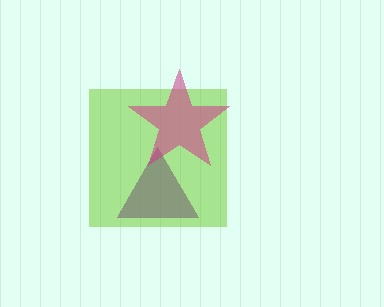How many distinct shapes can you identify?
There are 3 distinct shapes: a purple triangle, a lime square, a magenta star.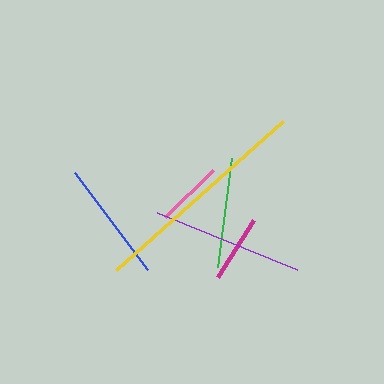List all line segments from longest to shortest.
From longest to shortest: yellow, purple, blue, green, pink, magenta.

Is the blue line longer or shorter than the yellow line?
The yellow line is longer than the blue line.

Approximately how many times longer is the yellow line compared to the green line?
The yellow line is approximately 2.0 times the length of the green line.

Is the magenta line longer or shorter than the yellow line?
The yellow line is longer than the magenta line.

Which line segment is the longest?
The yellow line is the longest at approximately 223 pixels.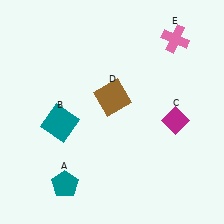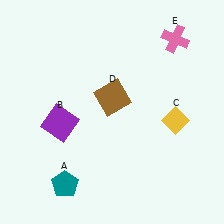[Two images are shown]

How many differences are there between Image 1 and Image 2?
There are 2 differences between the two images.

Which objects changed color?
B changed from teal to purple. C changed from magenta to yellow.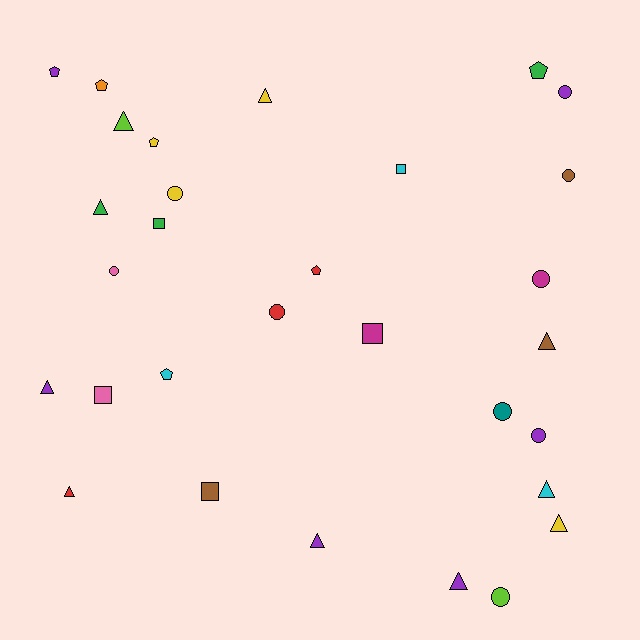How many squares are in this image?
There are 5 squares.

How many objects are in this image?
There are 30 objects.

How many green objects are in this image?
There are 3 green objects.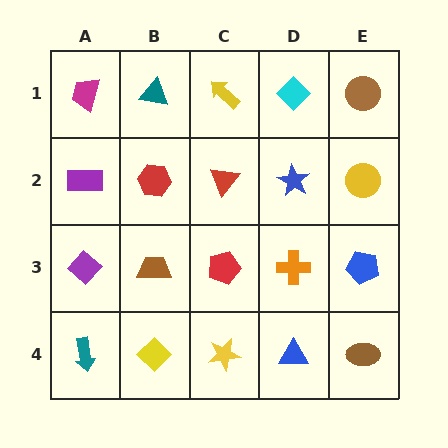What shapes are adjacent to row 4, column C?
A red pentagon (row 3, column C), a yellow diamond (row 4, column B), a blue triangle (row 4, column D).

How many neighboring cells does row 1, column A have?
2.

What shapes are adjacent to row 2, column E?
A brown circle (row 1, column E), a blue pentagon (row 3, column E), a blue star (row 2, column D).